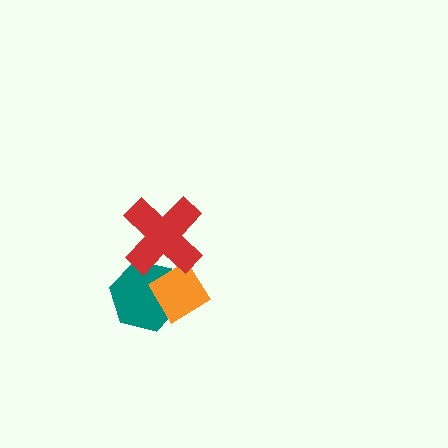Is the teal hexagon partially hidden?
Yes, it is partially covered by another shape.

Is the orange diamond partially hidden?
Yes, it is partially covered by another shape.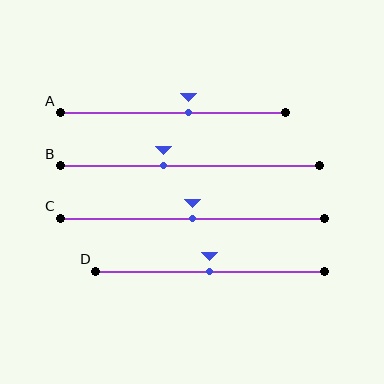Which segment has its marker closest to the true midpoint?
Segment C has its marker closest to the true midpoint.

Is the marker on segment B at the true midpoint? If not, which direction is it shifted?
No, the marker on segment B is shifted to the left by about 10% of the segment length.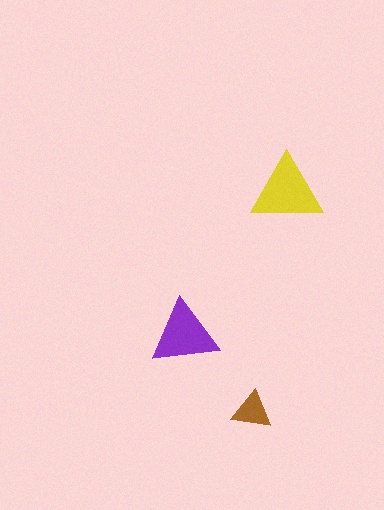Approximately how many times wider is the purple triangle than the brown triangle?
About 1.5 times wider.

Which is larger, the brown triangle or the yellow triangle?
The yellow one.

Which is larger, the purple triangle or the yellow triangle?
The yellow one.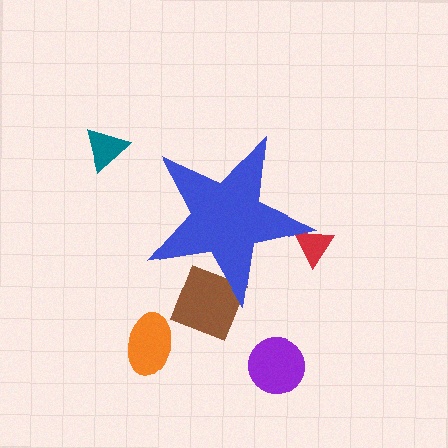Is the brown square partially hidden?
Yes, the brown square is partially hidden behind the blue star.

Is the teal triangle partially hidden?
No, the teal triangle is fully visible.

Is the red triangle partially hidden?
Yes, the red triangle is partially hidden behind the blue star.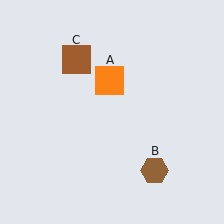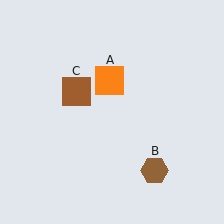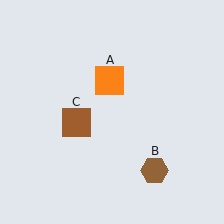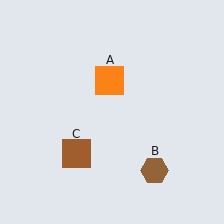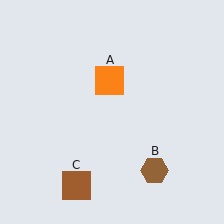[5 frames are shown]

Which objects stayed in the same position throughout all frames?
Orange square (object A) and brown hexagon (object B) remained stationary.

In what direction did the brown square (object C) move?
The brown square (object C) moved down.